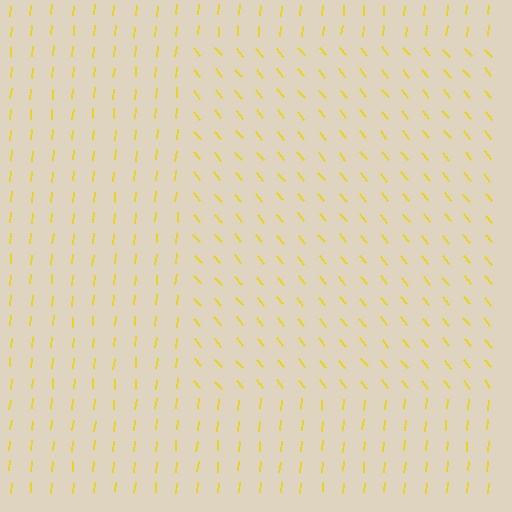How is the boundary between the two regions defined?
The boundary is defined purely by a change in line orientation (approximately 45 degrees difference). All lines are the same color and thickness.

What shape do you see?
I see a rectangle.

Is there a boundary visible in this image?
Yes, there is a texture boundary formed by a change in line orientation.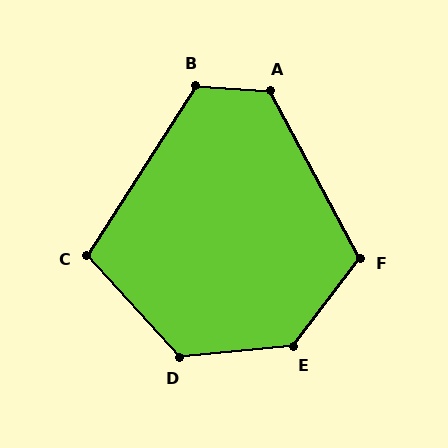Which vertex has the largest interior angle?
E, at approximately 133 degrees.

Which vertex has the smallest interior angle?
C, at approximately 105 degrees.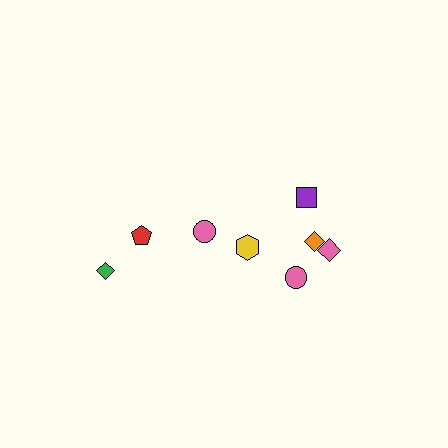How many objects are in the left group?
There are 3 objects.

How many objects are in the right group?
There are 5 objects.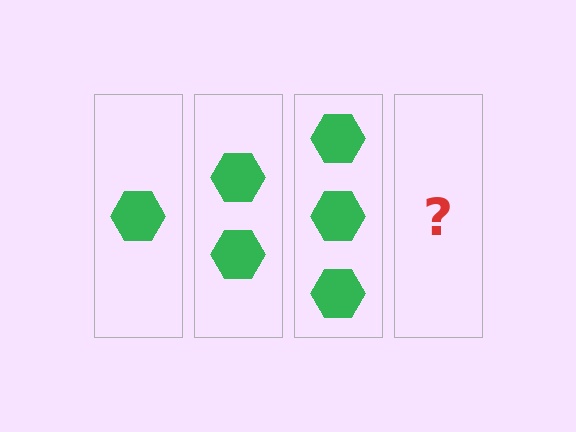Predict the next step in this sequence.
The next step is 4 hexagons.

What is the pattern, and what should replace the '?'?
The pattern is that each step adds one more hexagon. The '?' should be 4 hexagons.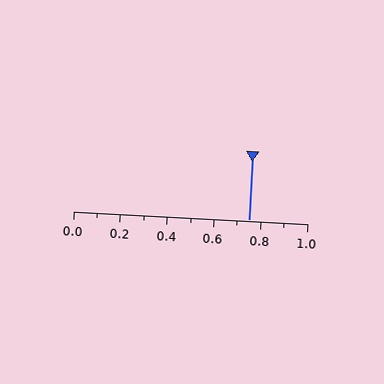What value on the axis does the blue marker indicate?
The marker indicates approximately 0.75.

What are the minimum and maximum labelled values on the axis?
The axis runs from 0.0 to 1.0.